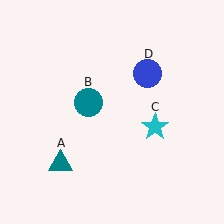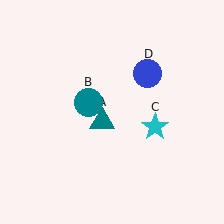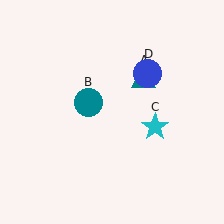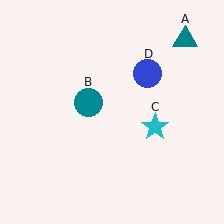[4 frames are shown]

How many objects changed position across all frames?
1 object changed position: teal triangle (object A).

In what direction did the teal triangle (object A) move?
The teal triangle (object A) moved up and to the right.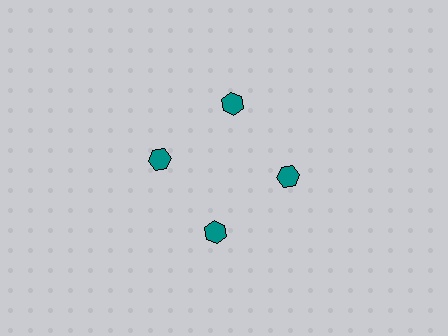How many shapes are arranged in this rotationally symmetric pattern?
There are 4 shapes, arranged in 4 groups of 1.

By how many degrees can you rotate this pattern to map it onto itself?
The pattern maps onto itself every 90 degrees of rotation.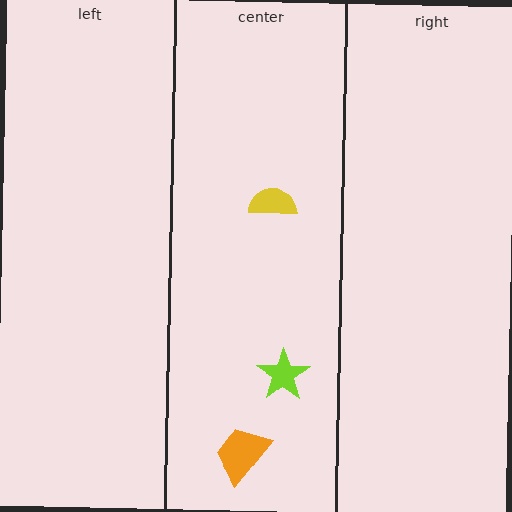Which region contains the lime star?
The center region.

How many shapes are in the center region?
3.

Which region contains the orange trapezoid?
The center region.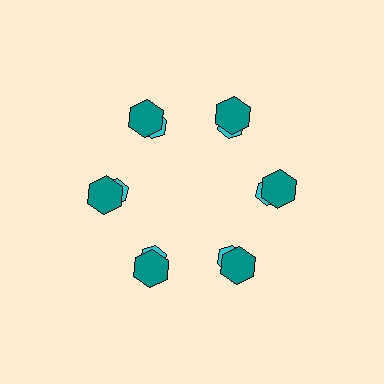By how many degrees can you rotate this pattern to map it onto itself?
The pattern maps onto itself every 60 degrees of rotation.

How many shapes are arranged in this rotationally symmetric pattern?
There are 12 shapes, arranged in 6 groups of 2.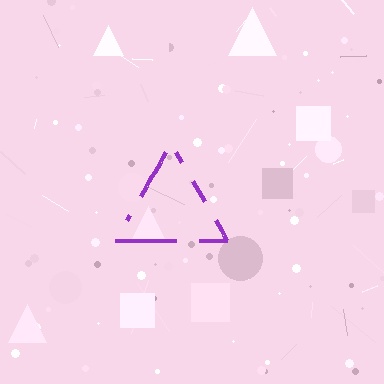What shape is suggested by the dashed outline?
The dashed outline suggests a triangle.